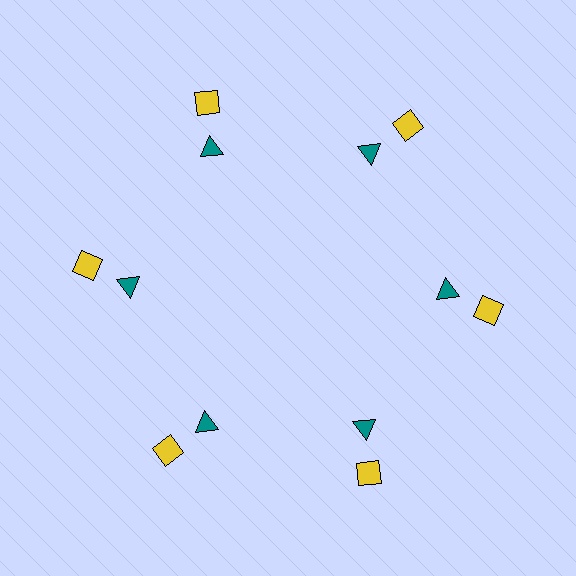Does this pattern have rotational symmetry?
Yes, this pattern has 6-fold rotational symmetry. It looks the same after rotating 60 degrees around the center.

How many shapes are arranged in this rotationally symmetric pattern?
There are 12 shapes, arranged in 6 groups of 2.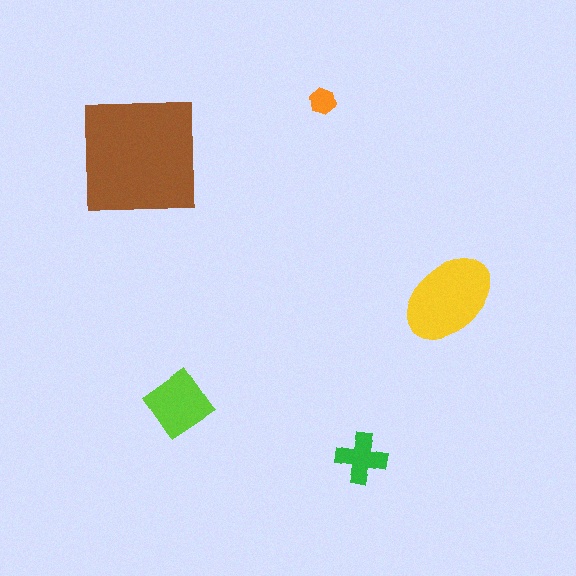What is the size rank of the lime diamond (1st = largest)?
3rd.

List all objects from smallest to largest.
The orange hexagon, the green cross, the lime diamond, the yellow ellipse, the brown square.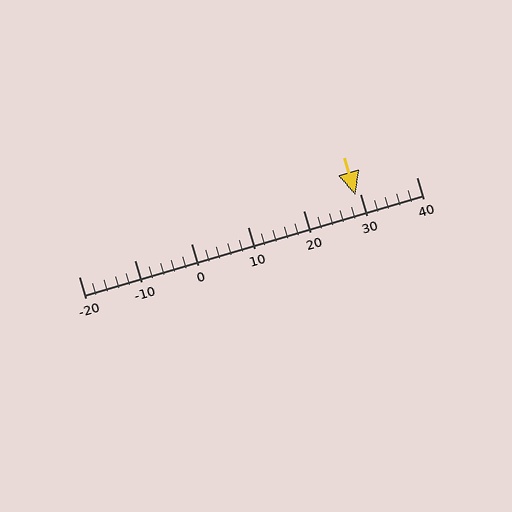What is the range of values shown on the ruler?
The ruler shows values from -20 to 40.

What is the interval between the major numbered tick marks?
The major tick marks are spaced 10 units apart.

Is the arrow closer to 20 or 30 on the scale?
The arrow is closer to 30.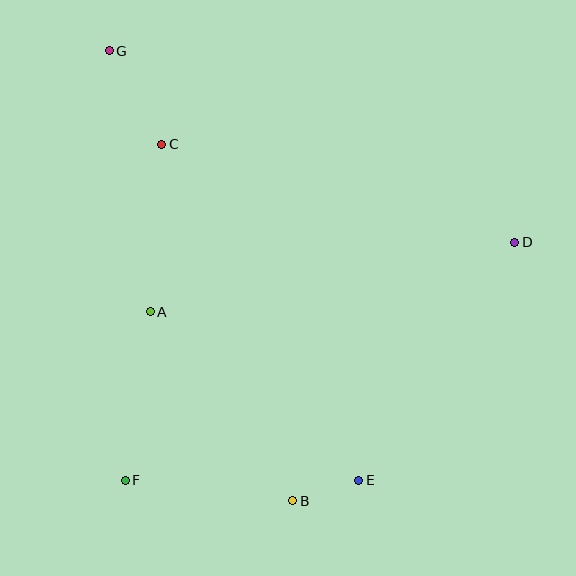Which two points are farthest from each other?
Points E and G are farthest from each other.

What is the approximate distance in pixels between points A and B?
The distance between A and B is approximately 237 pixels.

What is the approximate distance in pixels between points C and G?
The distance between C and G is approximately 107 pixels.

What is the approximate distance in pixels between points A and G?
The distance between A and G is approximately 264 pixels.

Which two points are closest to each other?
Points B and E are closest to each other.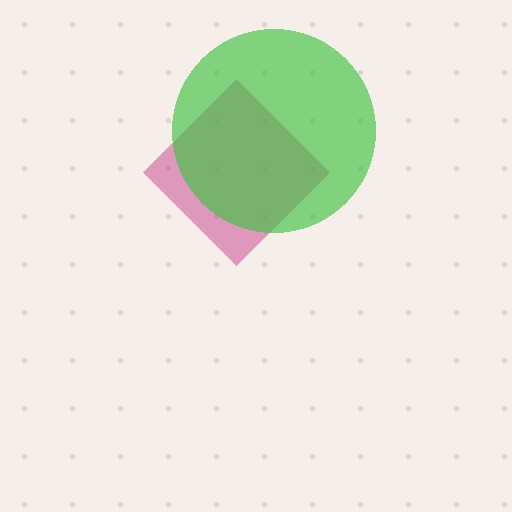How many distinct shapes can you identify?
There are 2 distinct shapes: a magenta diamond, a green circle.